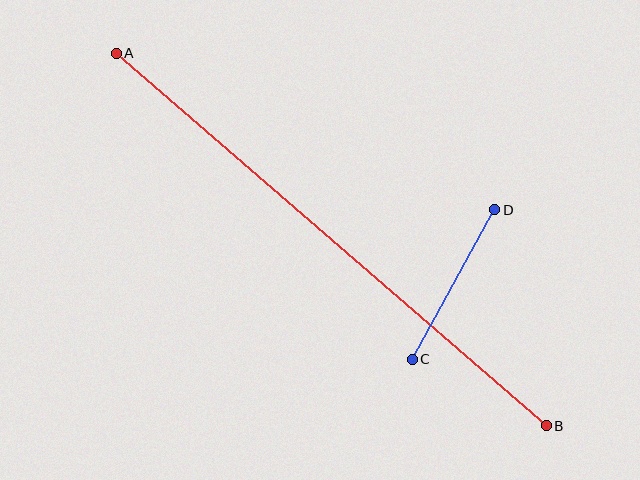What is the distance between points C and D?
The distance is approximately 171 pixels.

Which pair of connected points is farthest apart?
Points A and B are farthest apart.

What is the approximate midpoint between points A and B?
The midpoint is at approximately (331, 239) pixels.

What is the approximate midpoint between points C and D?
The midpoint is at approximately (454, 284) pixels.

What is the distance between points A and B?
The distance is approximately 569 pixels.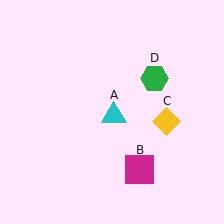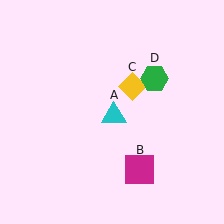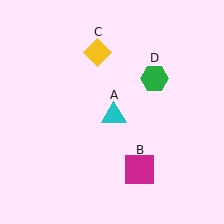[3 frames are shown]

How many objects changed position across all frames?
1 object changed position: yellow diamond (object C).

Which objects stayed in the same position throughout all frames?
Cyan triangle (object A) and magenta square (object B) and green hexagon (object D) remained stationary.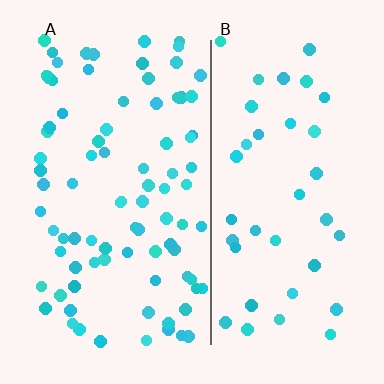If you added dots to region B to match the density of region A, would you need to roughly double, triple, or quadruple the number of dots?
Approximately double.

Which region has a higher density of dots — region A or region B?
A (the left).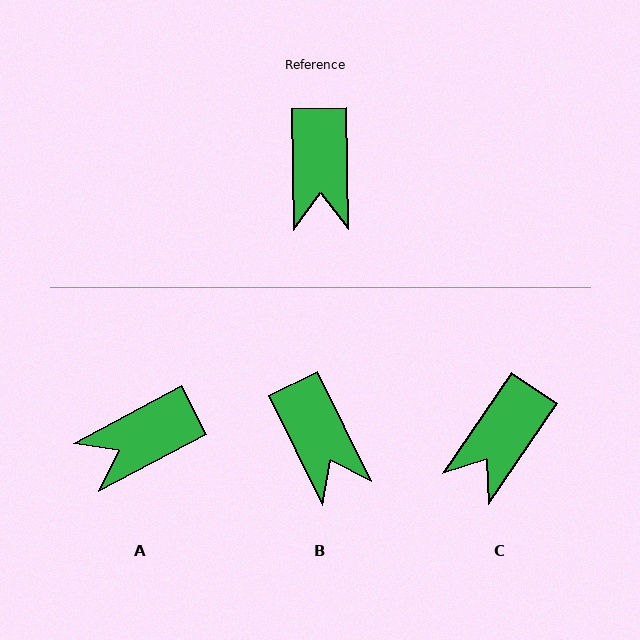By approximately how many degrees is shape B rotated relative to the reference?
Approximately 25 degrees counter-clockwise.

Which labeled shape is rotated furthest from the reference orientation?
A, about 63 degrees away.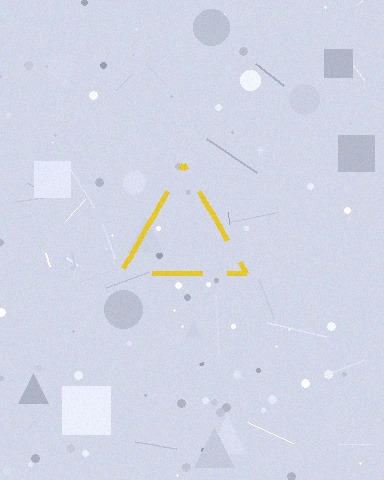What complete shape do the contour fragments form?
The contour fragments form a triangle.